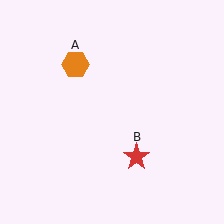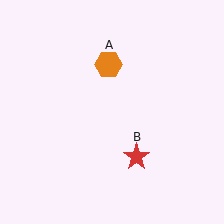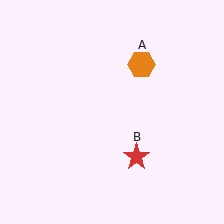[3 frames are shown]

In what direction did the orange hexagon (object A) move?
The orange hexagon (object A) moved right.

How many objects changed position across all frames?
1 object changed position: orange hexagon (object A).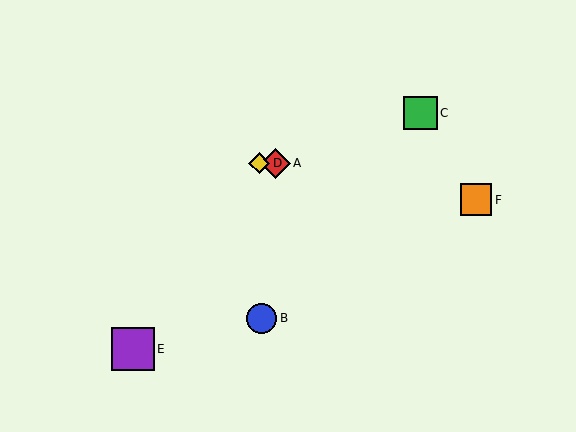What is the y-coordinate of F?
Object F is at y≈200.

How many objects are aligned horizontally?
2 objects (A, D) are aligned horizontally.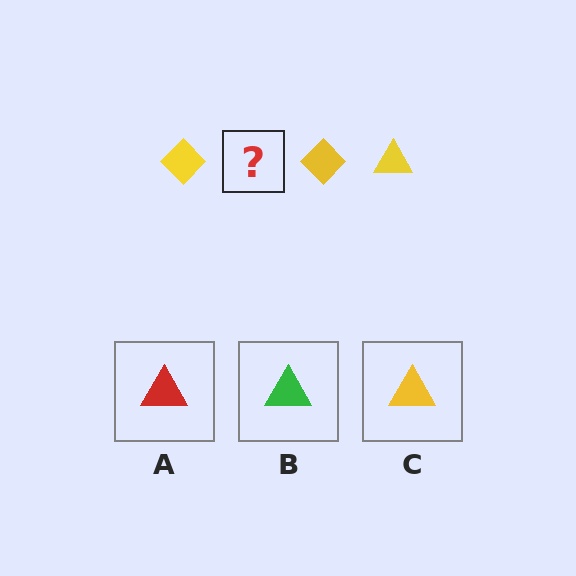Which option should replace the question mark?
Option C.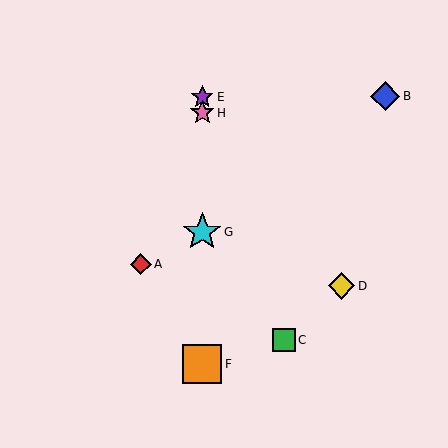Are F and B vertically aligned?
No, F is at x≈202 and B is at x≈385.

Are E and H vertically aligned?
Yes, both are at x≈202.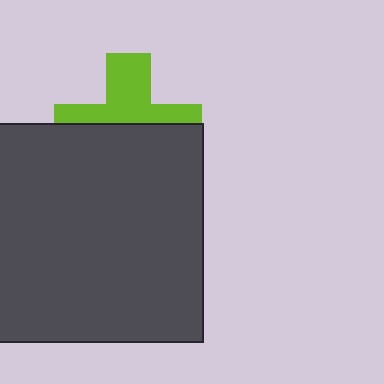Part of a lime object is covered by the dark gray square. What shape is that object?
It is a cross.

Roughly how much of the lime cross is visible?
About half of it is visible (roughly 46%).